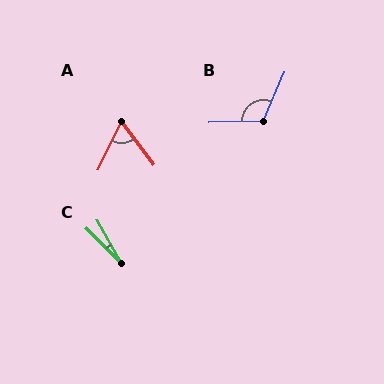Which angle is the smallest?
C, at approximately 16 degrees.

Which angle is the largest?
B, at approximately 115 degrees.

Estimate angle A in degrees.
Approximately 62 degrees.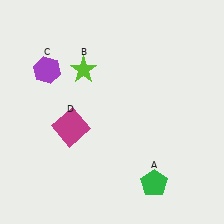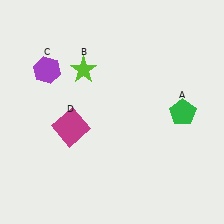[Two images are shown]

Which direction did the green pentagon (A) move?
The green pentagon (A) moved up.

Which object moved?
The green pentagon (A) moved up.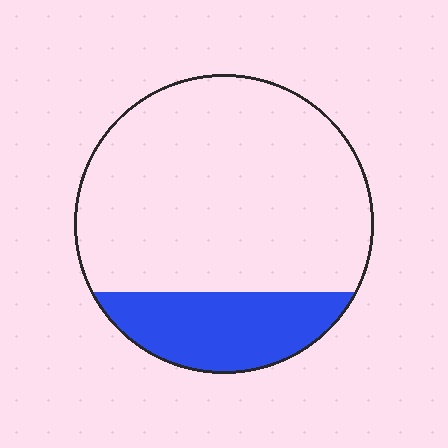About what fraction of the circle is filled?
About one fifth (1/5).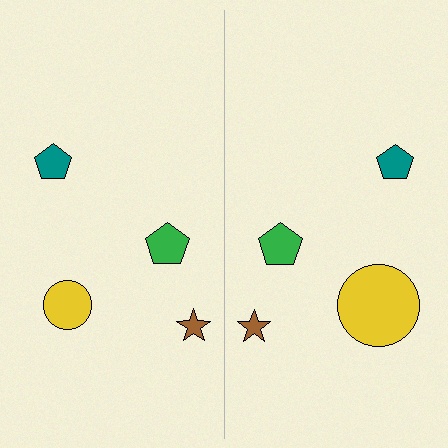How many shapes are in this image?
There are 8 shapes in this image.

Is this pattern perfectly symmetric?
No, the pattern is not perfectly symmetric. The yellow circle on the right side has a different size than its mirror counterpart.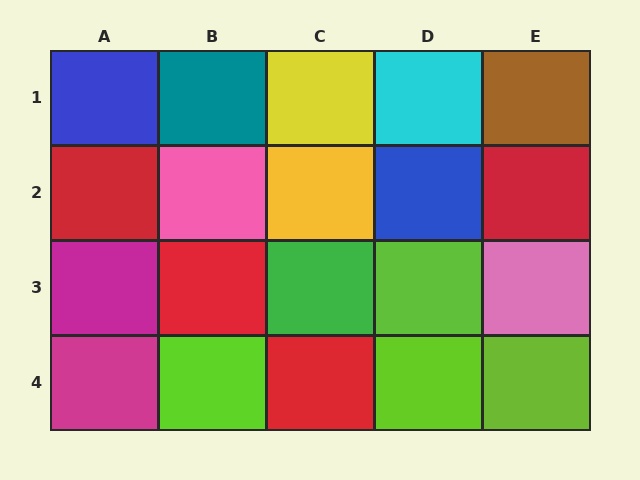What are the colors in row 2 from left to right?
Red, pink, yellow, blue, red.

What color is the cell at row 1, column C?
Yellow.